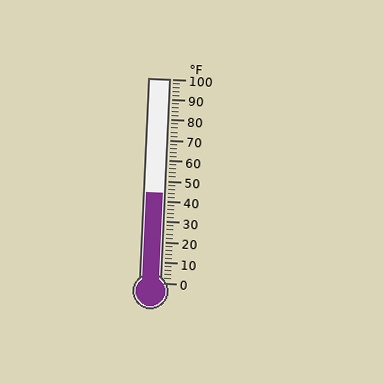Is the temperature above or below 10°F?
The temperature is above 10°F.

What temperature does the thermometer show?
The thermometer shows approximately 44°F.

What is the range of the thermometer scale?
The thermometer scale ranges from 0°F to 100°F.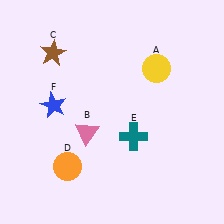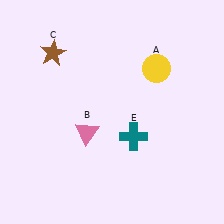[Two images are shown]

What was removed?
The orange circle (D), the blue star (F) were removed in Image 2.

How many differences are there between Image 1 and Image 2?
There are 2 differences between the two images.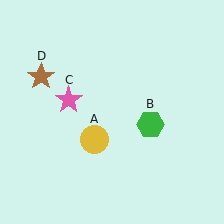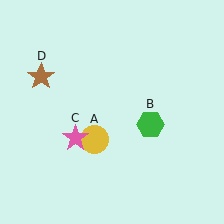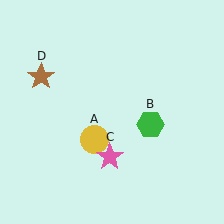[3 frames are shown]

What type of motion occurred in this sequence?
The pink star (object C) rotated counterclockwise around the center of the scene.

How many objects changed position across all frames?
1 object changed position: pink star (object C).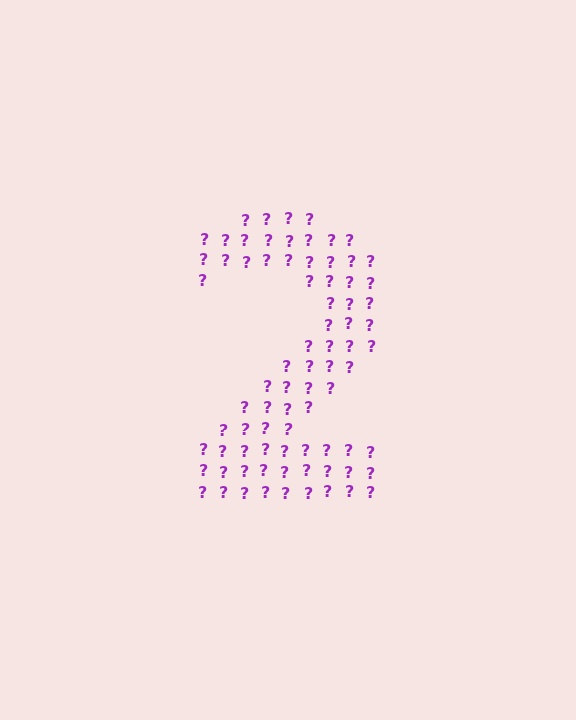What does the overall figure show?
The overall figure shows the digit 2.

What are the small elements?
The small elements are question marks.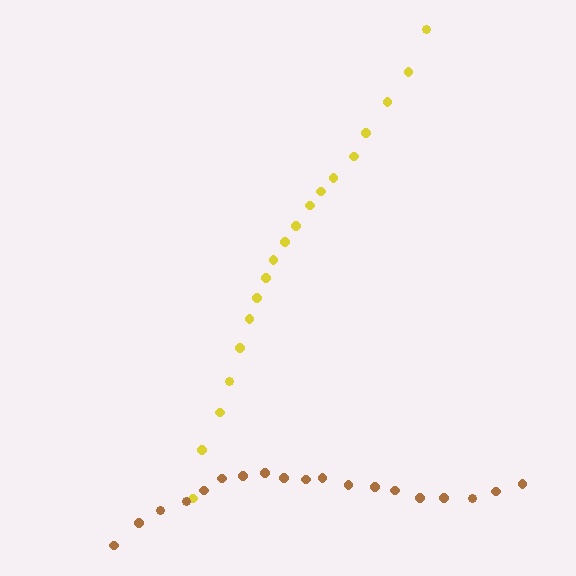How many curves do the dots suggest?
There are 2 distinct paths.